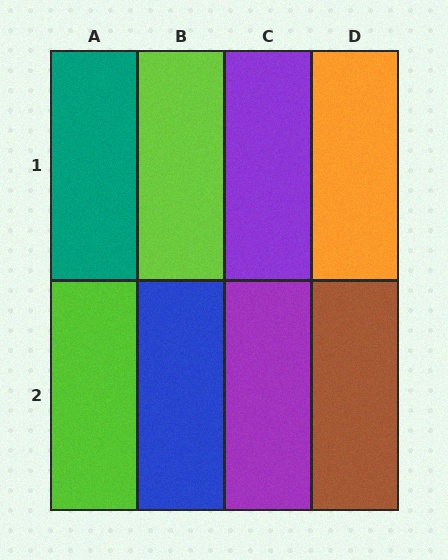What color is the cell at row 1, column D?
Orange.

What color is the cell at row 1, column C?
Purple.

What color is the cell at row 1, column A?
Teal.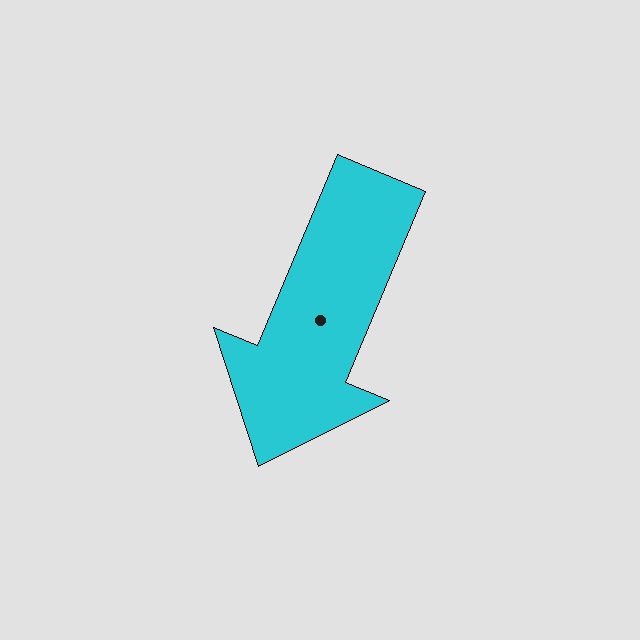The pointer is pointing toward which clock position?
Roughly 7 o'clock.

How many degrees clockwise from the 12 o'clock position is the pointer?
Approximately 203 degrees.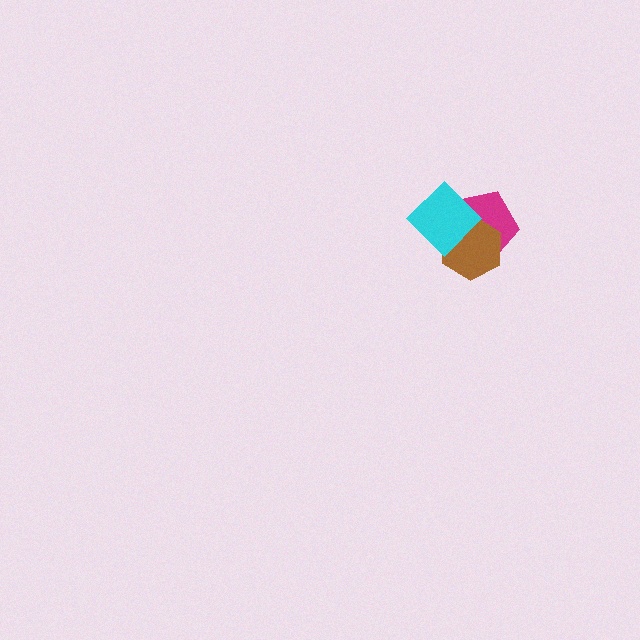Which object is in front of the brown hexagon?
The cyan diamond is in front of the brown hexagon.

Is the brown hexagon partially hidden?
Yes, it is partially covered by another shape.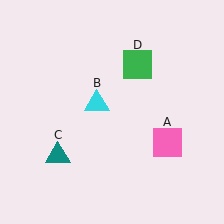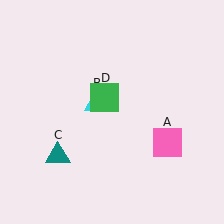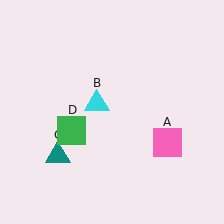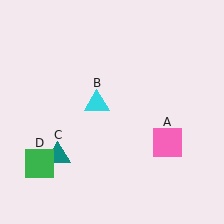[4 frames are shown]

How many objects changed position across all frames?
1 object changed position: green square (object D).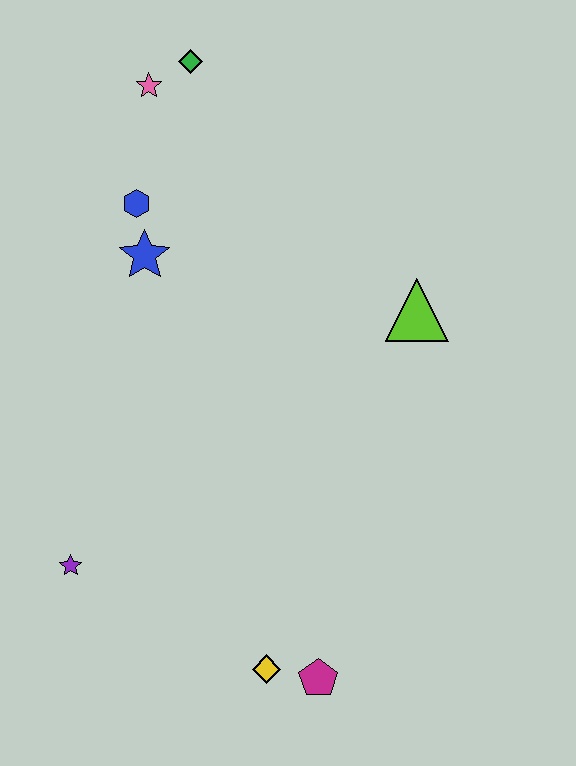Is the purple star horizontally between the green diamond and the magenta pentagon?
No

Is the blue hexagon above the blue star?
Yes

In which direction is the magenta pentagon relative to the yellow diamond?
The magenta pentagon is to the right of the yellow diamond.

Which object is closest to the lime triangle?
The blue star is closest to the lime triangle.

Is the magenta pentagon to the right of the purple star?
Yes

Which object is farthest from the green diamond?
The magenta pentagon is farthest from the green diamond.